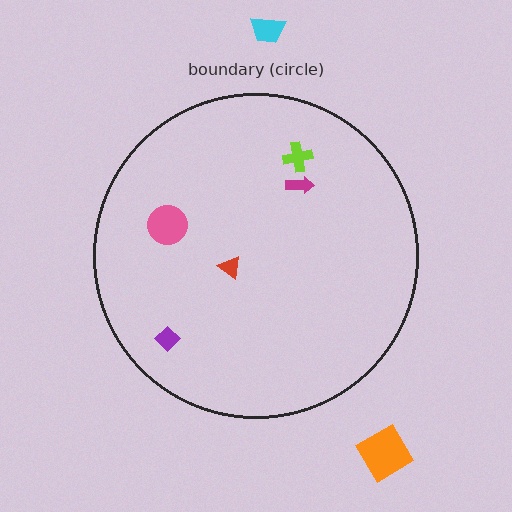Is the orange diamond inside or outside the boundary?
Outside.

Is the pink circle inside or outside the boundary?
Inside.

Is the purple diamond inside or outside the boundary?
Inside.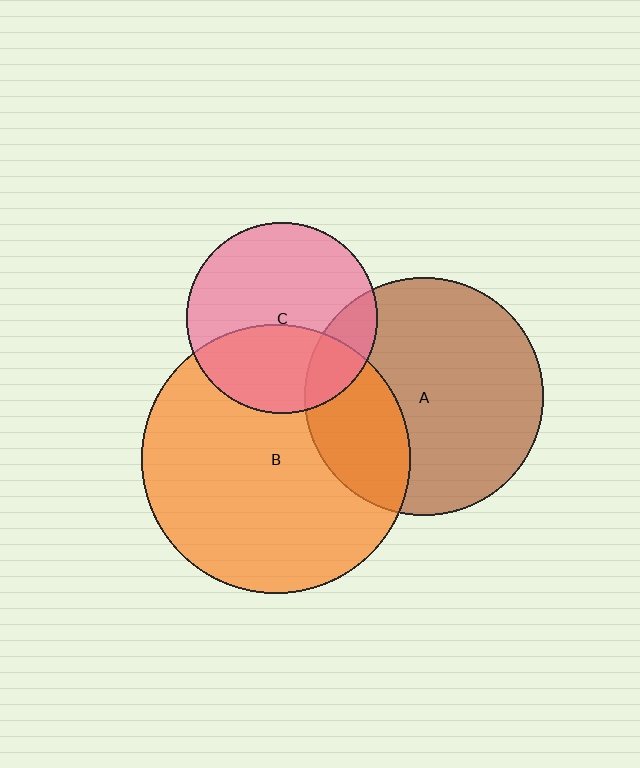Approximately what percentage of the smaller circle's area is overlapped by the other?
Approximately 40%.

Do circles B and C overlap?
Yes.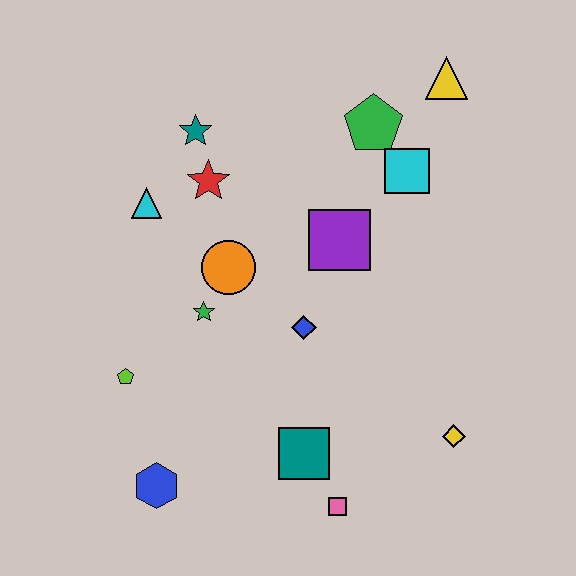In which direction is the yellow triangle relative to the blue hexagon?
The yellow triangle is above the blue hexagon.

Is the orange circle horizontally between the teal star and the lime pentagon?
No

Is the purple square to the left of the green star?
No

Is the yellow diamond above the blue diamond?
No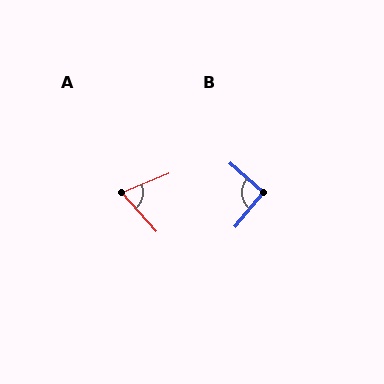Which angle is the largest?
B, at approximately 90 degrees.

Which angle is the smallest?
A, at approximately 71 degrees.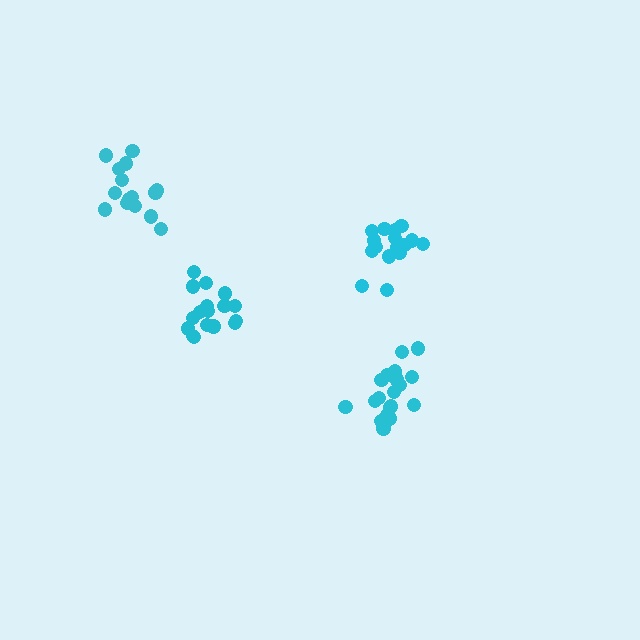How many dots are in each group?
Group 1: 17 dots, Group 2: 20 dots, Group 3: 16 dots, Group 4: 16 dots (69 total).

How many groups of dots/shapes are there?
There are 4 groups.